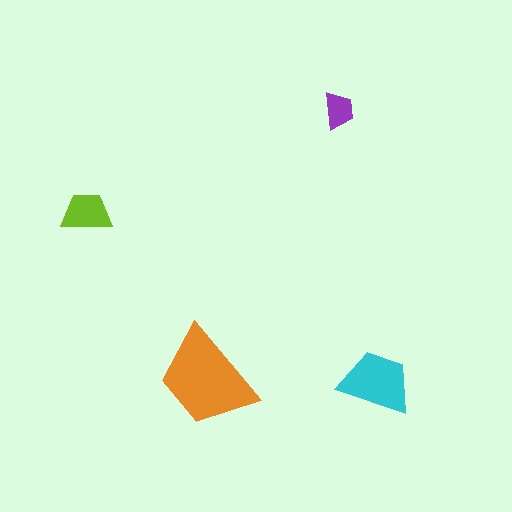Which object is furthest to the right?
The cyan trapezoid is rightmost.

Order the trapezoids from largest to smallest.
the orange one, the cyan one, the lime one, the purple one.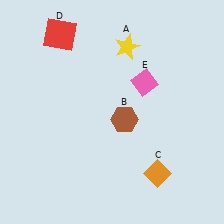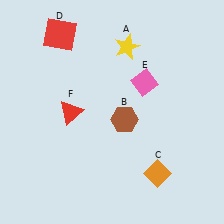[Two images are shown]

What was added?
A red triangle (F) was added in Image 2.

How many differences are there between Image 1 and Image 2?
There is 1 difference between the two images.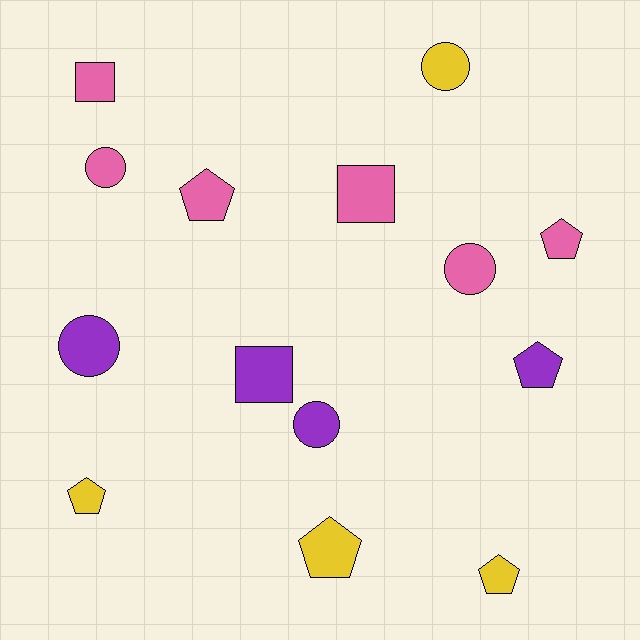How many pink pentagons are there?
There are 2 pink pentagons.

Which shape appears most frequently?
Pentagon, with 6 objects.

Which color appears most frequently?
Pink, with 6 objects.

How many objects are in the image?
There are 14 objects.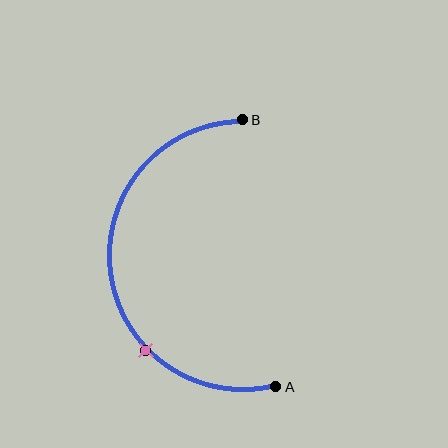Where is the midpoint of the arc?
The arc midpoint is the point on the curve farthest from the straight line joining A and B. It sits to the left of that line.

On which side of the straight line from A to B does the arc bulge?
The arc bulges to the left of the straight line connecting A and B.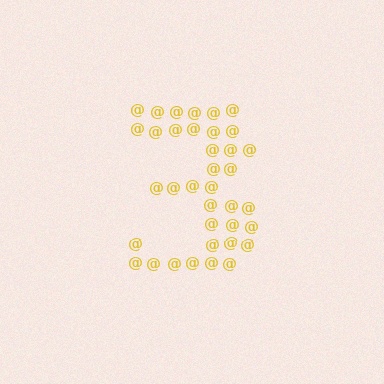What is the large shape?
The large shape is the digit 3.